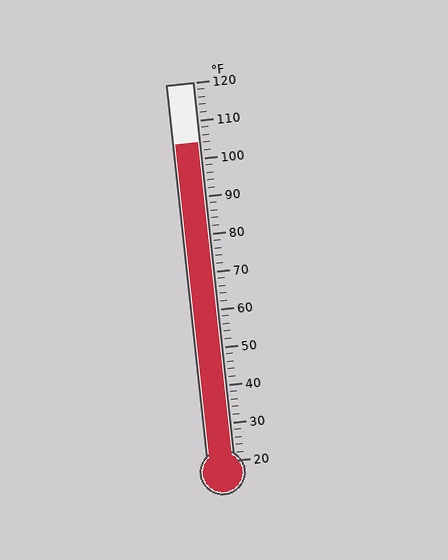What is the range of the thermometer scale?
The thermometer scale ranges from 20°F to 120°F.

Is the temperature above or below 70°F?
The temperature is above 70°F.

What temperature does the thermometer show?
The thermometer shows approximately 104°F.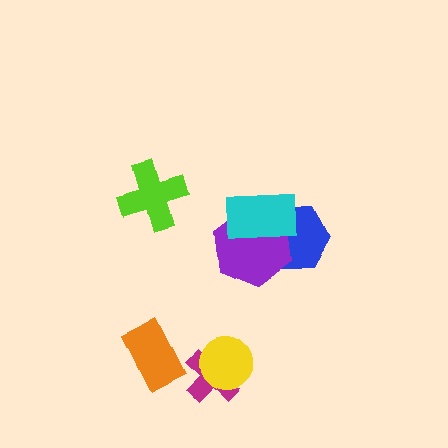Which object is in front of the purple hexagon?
The cyan rectangle is in front of the purple hexagon.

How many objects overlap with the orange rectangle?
0 objects overlap with the orange rectangle.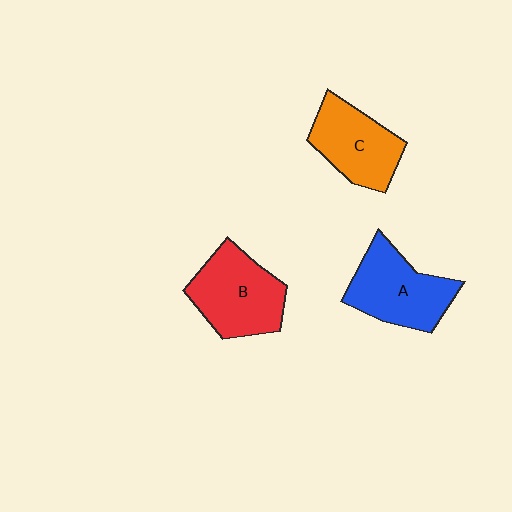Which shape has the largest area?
Shape B (red).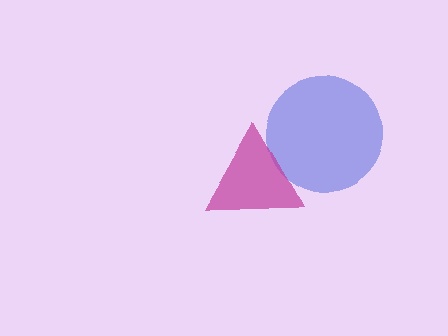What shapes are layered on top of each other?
The layered shapes are: a blue circle, a magenta triangle.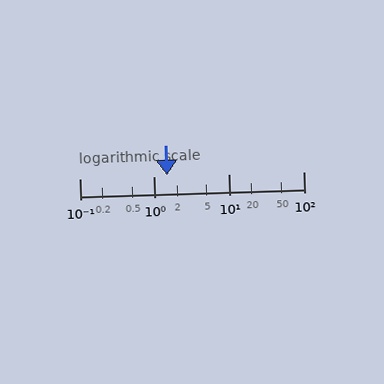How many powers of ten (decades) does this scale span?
The scale spans 3 decades, from 0.1 to 100.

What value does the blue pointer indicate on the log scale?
The pointer indicates approximately 1.5.